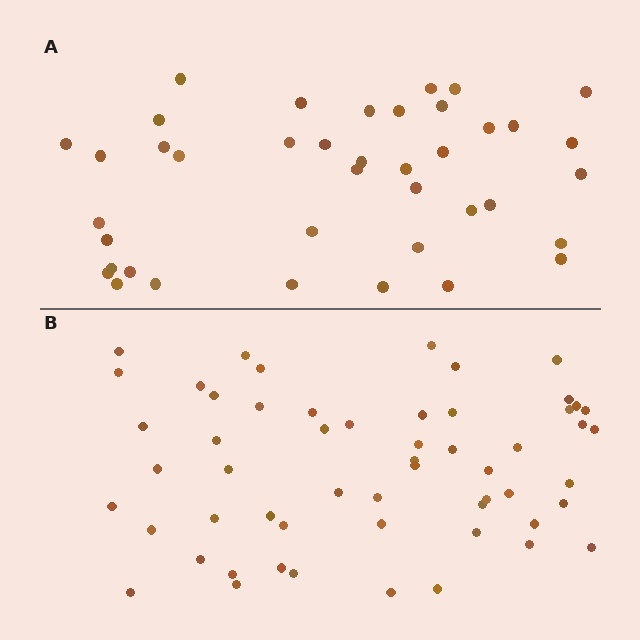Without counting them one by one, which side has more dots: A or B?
Region B (the bottom region) has more dots.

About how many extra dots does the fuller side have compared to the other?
Region B has approximately 15 more dots than region A.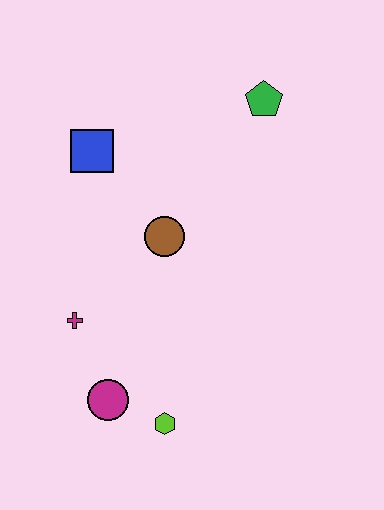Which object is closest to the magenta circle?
The lime hexagon is closest to the magenta circle.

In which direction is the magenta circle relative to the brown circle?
The magenta circle is below the brown circle.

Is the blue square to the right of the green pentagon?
No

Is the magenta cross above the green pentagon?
No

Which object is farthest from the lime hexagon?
The green pentagon is farthest from the lime hexagon.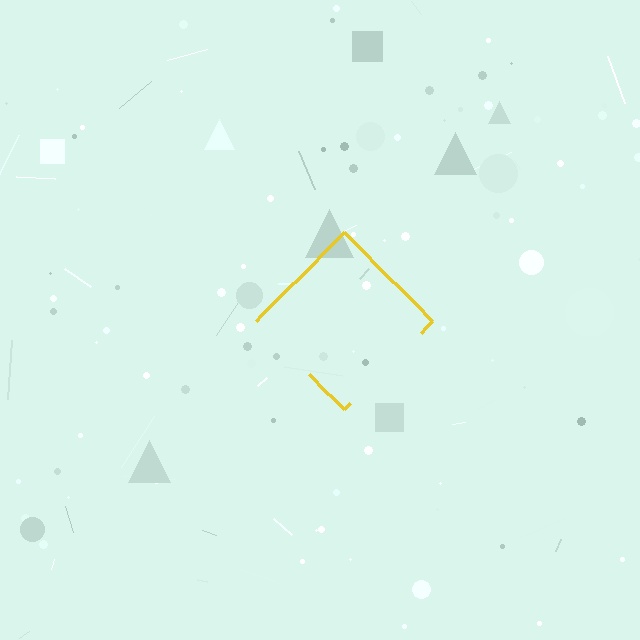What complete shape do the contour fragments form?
The contour fragments form a diamond.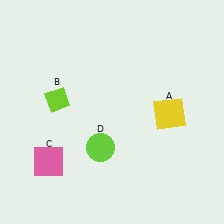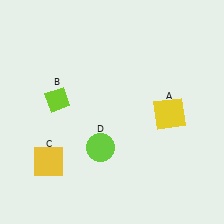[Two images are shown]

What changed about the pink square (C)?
In Image 1, C is pink. In Image 2, it changed to yellow.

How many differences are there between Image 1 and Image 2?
There is 1 difference between the two images.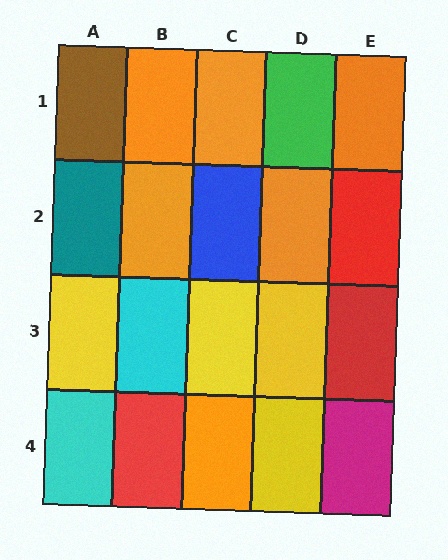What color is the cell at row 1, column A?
Brown.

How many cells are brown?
1 cell is brown.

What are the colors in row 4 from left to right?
Cyan, red, orange, yellow, magenta.